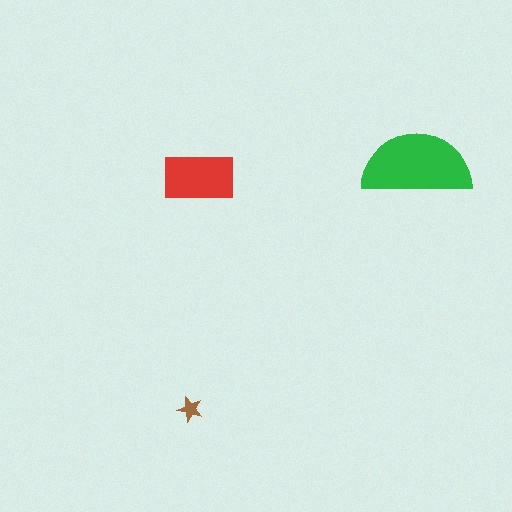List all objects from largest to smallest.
The green semicircle, the red rectangle, the brown star.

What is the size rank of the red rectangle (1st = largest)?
2nd.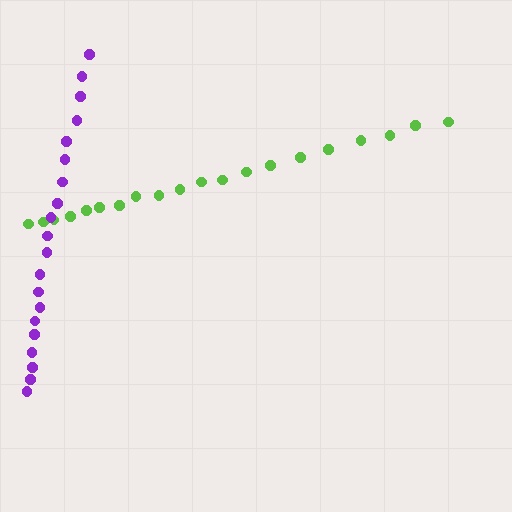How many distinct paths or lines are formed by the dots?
There are 2 distinct paths.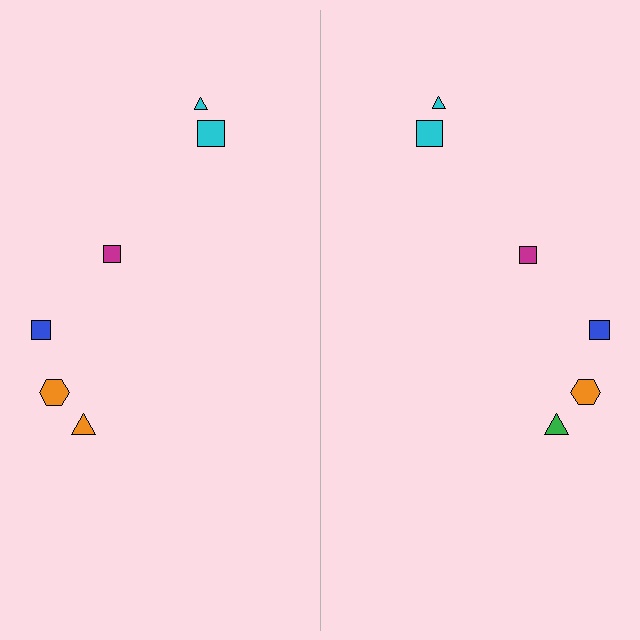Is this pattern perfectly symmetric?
No, the pattern is not perfectly symmetric. The green triangle on the right side breaks the symmetry — its mirror counterpart is orange.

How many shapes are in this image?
There are 12 shapes in this image.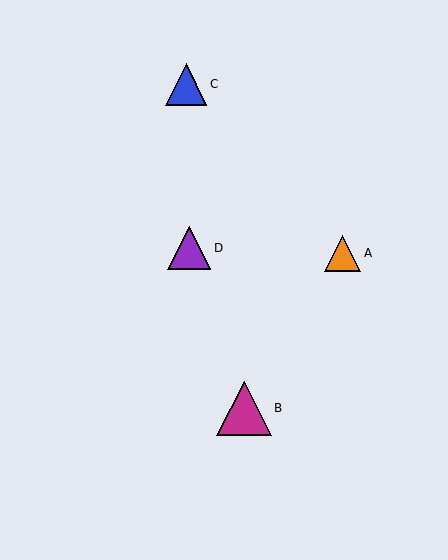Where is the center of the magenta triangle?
The center of the magenta triangle is at (244, 408).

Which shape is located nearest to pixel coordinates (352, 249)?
The orange triangle (labeled A) at (342, 253) is nearest to that location.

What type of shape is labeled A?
Shape A is an orange triangle.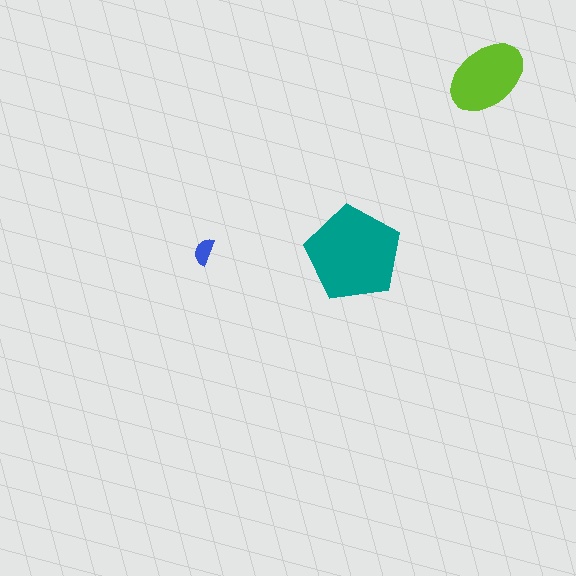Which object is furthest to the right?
The lime ellipse is rightmost.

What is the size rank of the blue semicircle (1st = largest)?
3rd.